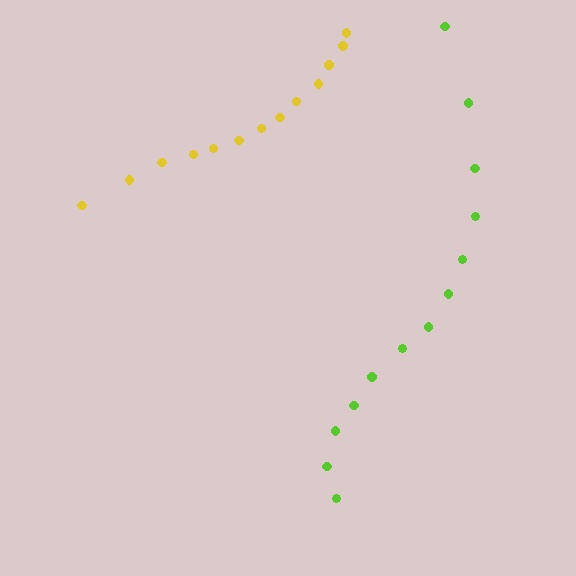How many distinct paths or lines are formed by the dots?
There are 2 distinct paths.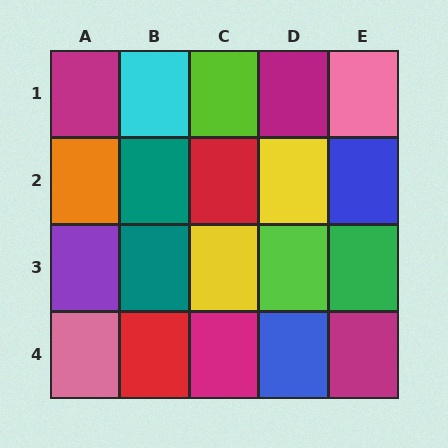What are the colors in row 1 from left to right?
Magenta, cyan, lime, magenta, pink.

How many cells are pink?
2 cells are pink.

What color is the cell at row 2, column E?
Blue.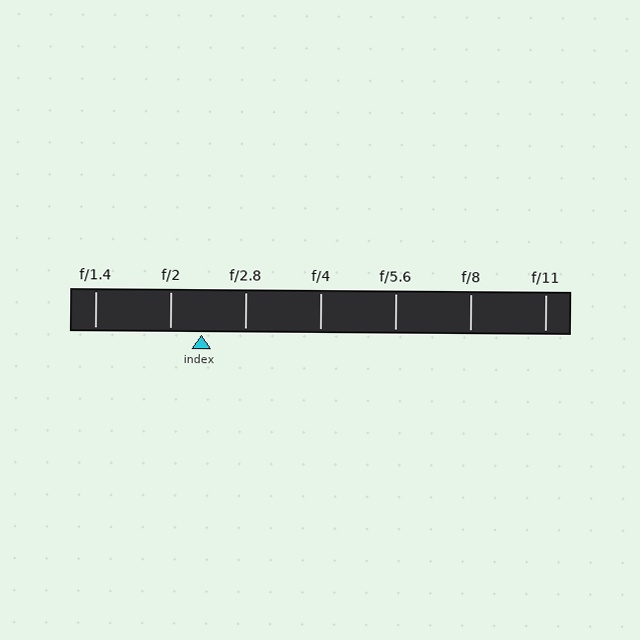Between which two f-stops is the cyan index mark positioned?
The index mark is between f/2 and f/2.8.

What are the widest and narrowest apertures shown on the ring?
The widest aperture shown is f/1.4 and the narrowest is f/11.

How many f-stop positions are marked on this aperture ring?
There are 7 f-stop positions marked.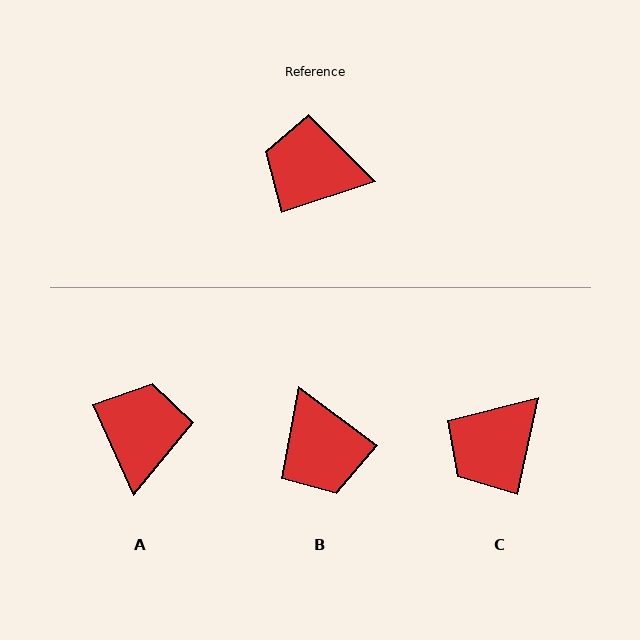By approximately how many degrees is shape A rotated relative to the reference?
Approximately 84 degrees clockwise.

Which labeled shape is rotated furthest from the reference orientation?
B, about 125 degrees away.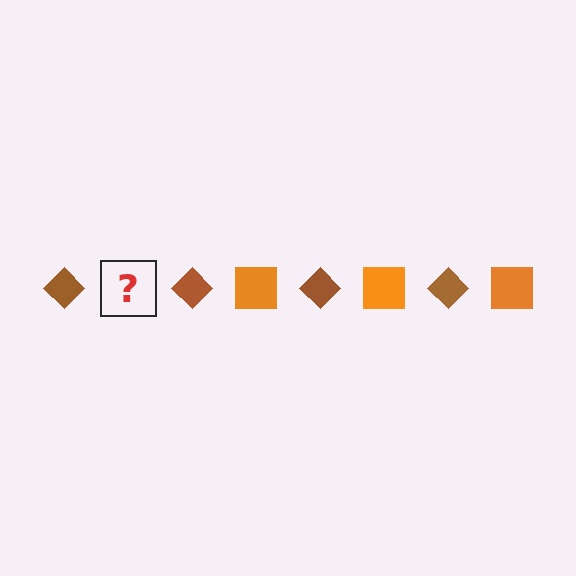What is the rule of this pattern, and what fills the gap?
The rule is that the pattern alternates between brown diamond and orange square. The gap should be filled with an orange square.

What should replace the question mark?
The question mark should be replaced with an orange square.